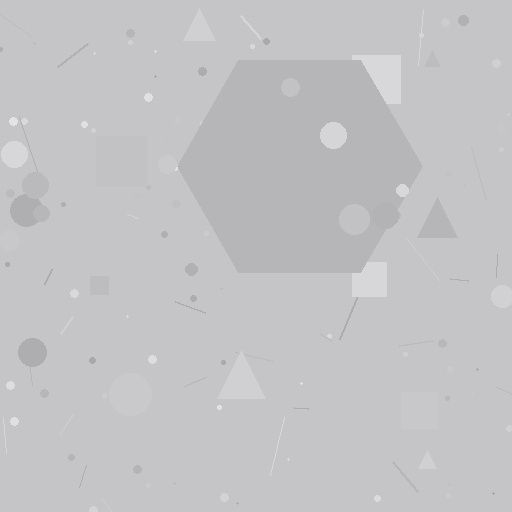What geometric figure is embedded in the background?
A hexagon is embedded in the background.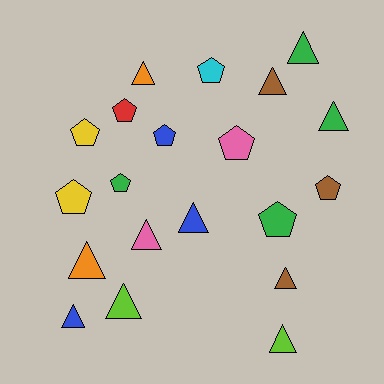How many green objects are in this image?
There are 4 green objects.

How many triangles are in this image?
There are 11 triangles.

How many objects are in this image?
There are 20 objects.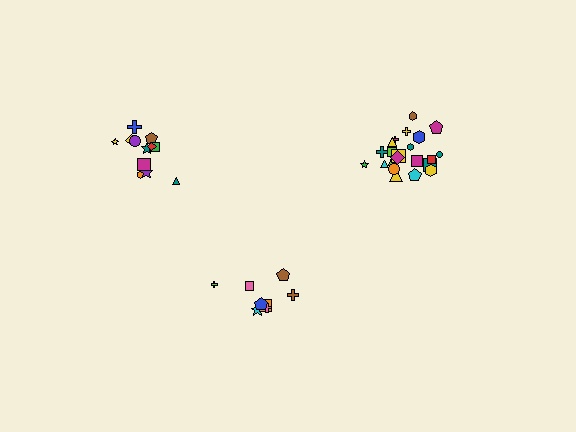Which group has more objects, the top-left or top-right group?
The top-right group.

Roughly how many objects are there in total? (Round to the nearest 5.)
Roughly 40 objects in total.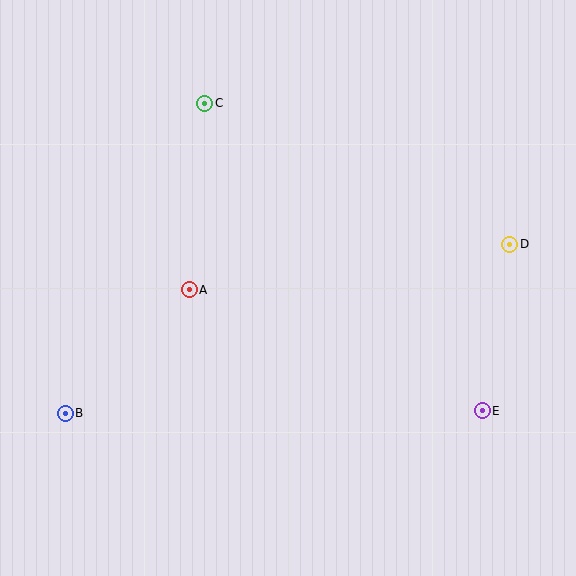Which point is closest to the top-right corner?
Point D is closest to the top-right corner.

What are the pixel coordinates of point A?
Point A is at (189, 290).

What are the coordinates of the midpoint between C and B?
The midpoint between C and B is at (135, 258).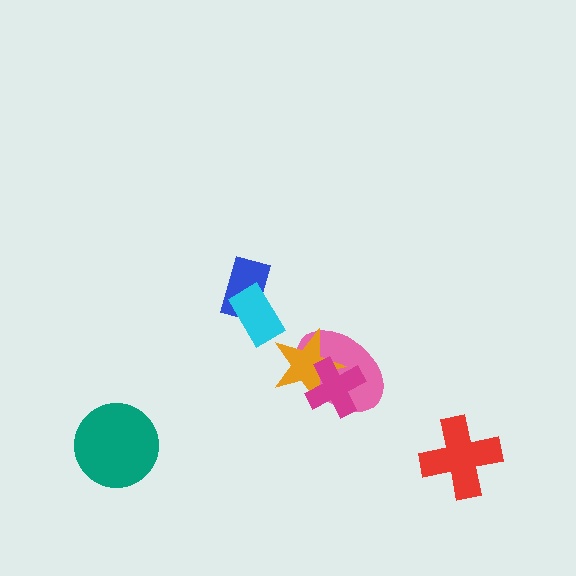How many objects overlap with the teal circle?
0 objects overlap with the teal circle.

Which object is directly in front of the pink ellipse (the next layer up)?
The orange star is directly in front of the pink ellipse.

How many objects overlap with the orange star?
2 objects overlap with the orange star.